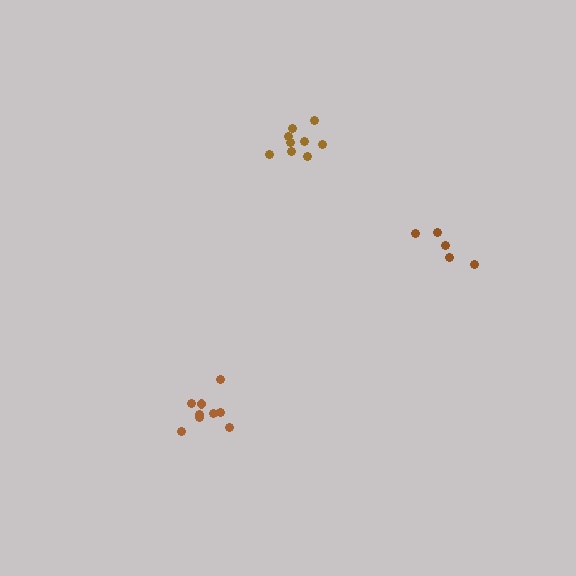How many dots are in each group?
Group 1: 5 dots, Group 2: 9 dots, Group 3: 9 dots (23 total).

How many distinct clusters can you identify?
There are 3 distinct clusters.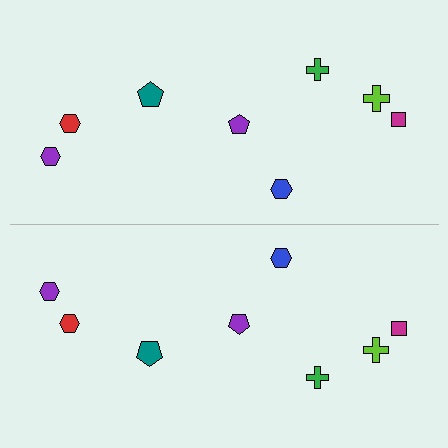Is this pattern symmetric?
Yes, this pattern has bilateral (reflection) symmetry.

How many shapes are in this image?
There are 16 shapes in this image.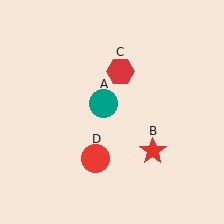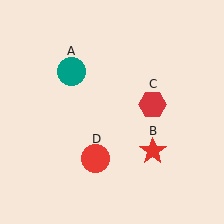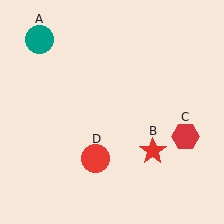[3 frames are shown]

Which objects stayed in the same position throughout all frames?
Red star (object B) and red circle (object D) remained stationary.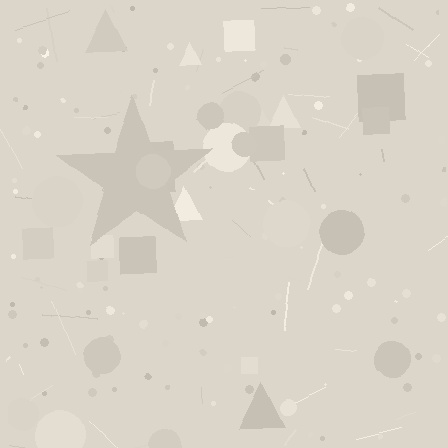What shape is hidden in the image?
A star is hidden in the image.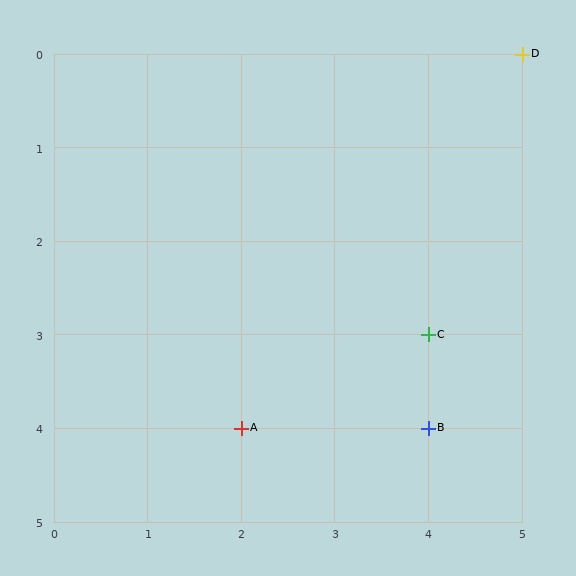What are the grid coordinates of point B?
Point B is at grid coordinates (4, 4).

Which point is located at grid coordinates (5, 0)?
Point D is at (5, 0).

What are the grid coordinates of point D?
Point D is at grid coordinates (5, 0).